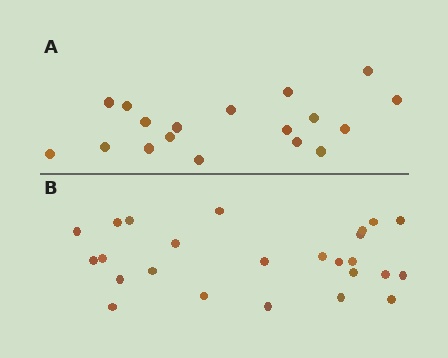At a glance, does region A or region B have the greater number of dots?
Region B (the bottom region) has more dots.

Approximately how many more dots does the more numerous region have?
Region B has roughly 8 or so more dots than region A.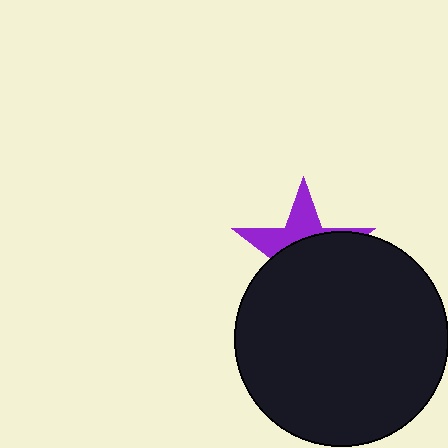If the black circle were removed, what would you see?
You would see the complete purple star.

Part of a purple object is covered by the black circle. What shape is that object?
It is a star.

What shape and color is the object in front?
The object in front is a black circle.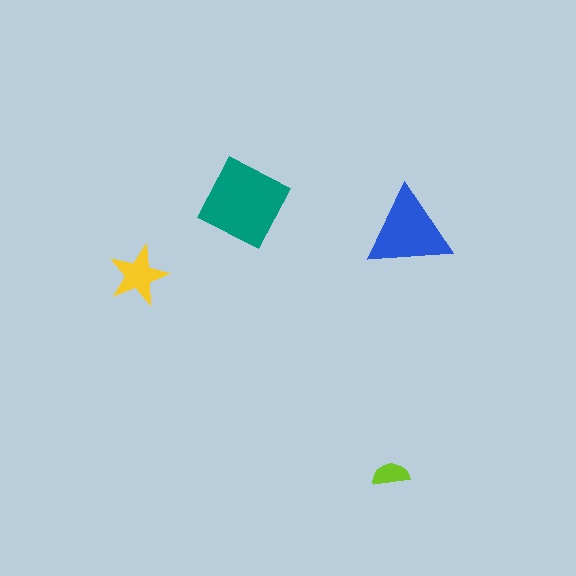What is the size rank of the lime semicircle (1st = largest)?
4th.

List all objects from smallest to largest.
The lime semicircle, the yellow star, the blue triangle, the teal square.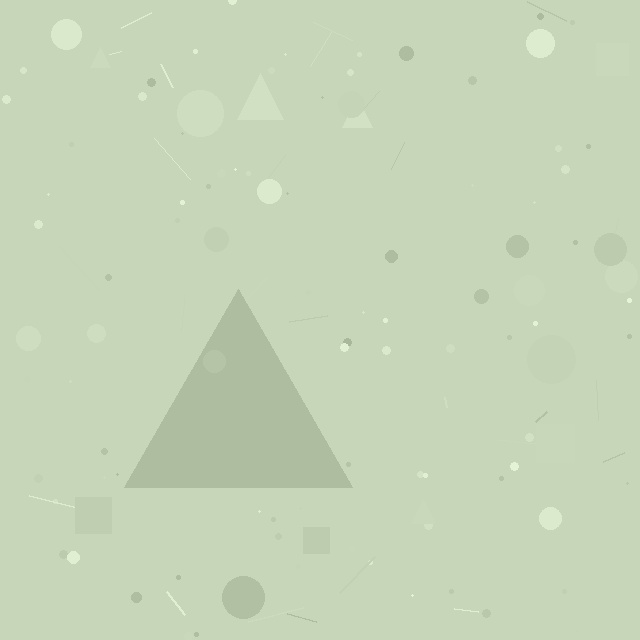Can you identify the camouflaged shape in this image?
The camouflaged shape is a triangle.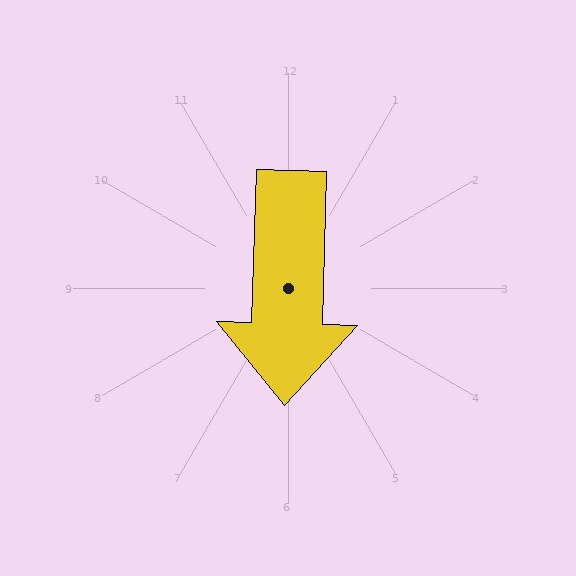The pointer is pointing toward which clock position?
Roughly 6 o'clock.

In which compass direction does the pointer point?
South.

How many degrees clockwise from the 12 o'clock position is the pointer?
Approximately 182 degrees.